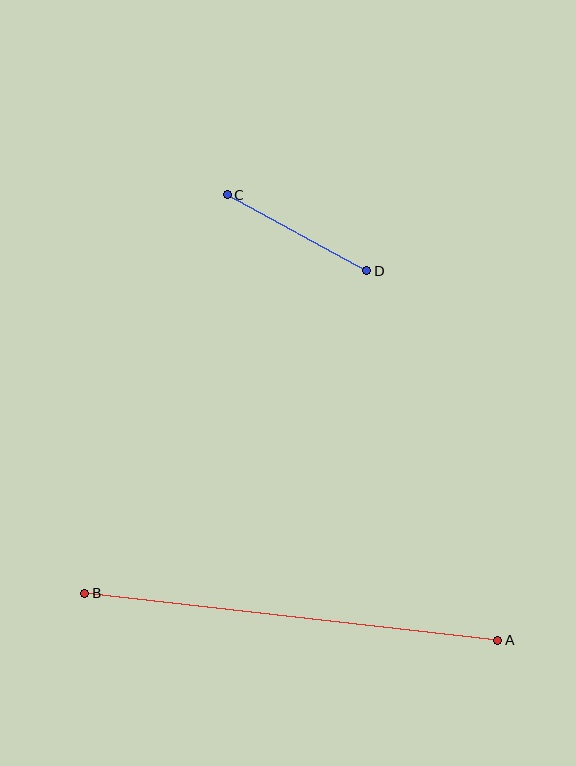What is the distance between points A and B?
The distance is approximately 416 pixels.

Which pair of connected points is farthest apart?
Points A and B are farthest apart.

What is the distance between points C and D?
The distance is approximately 159 pixels.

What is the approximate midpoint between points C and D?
The midpoint is at approximately (297, 233) pixels.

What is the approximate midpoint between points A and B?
The midpoint is at approximately (291, 617) pixels.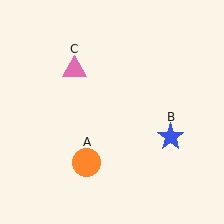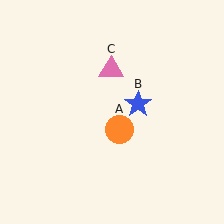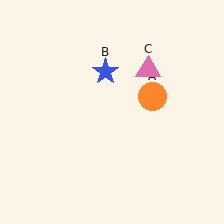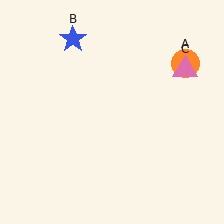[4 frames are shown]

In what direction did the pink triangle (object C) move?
The pink triangle (object C) moved right.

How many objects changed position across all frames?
3 objects changed position: orange circle (object A), blue star (object B), pink triangle (object C).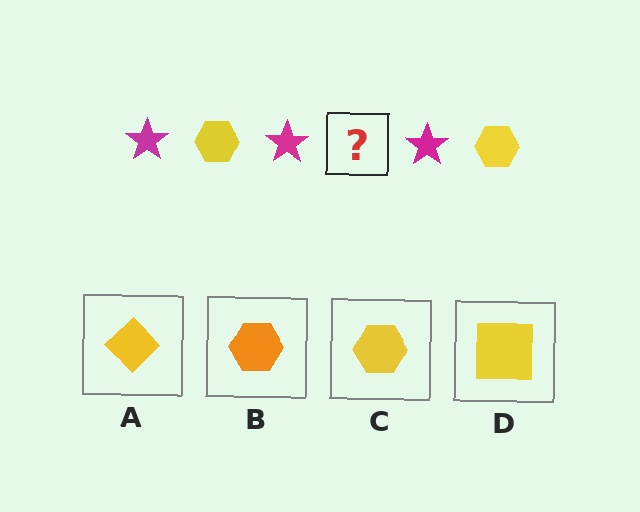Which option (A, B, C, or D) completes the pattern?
C.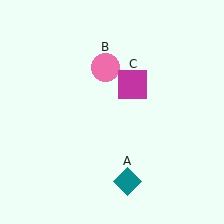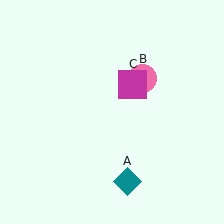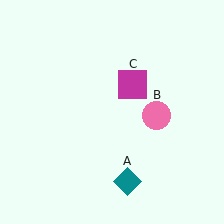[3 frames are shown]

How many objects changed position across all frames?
1 object changed position: pink circle (object B).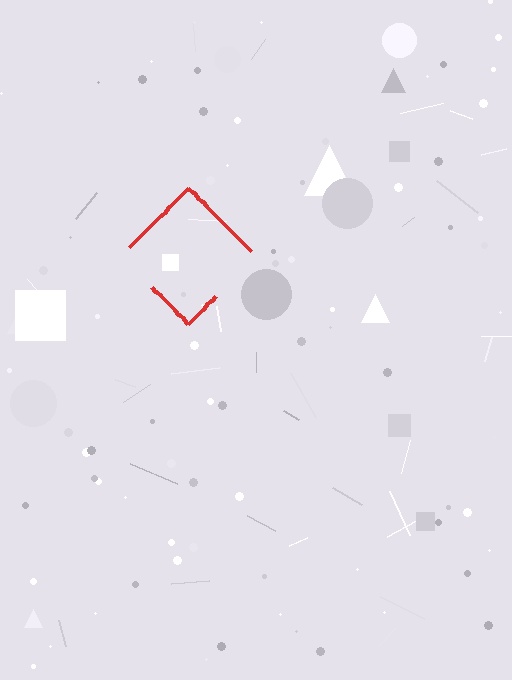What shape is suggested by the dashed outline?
The dashed outline suggests a diamond.